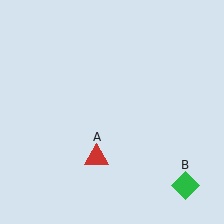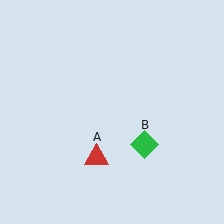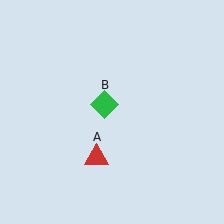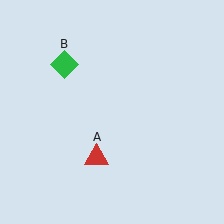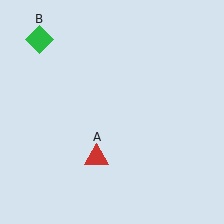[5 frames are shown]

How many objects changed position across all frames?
1 object changed position: green diamond (object B).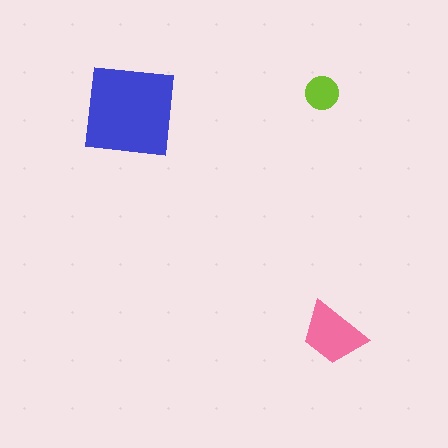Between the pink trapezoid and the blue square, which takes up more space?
The blue square.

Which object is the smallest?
The lime circle.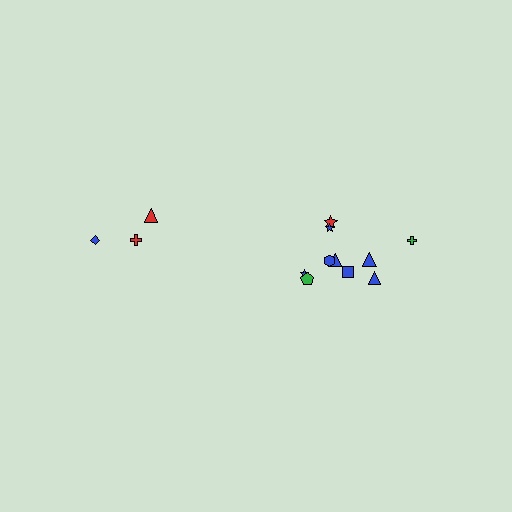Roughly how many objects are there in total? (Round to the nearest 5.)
Roughly 15 objects in total.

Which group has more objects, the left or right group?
The right group.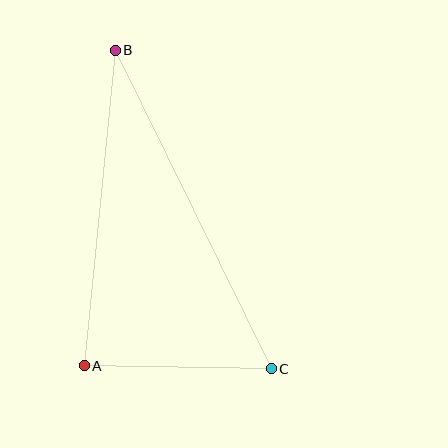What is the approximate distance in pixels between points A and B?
The distance between A and B is approximately 317 pixels.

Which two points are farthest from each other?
Points B and C are farthest from each other.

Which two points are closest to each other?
Points A and C are closest to each other.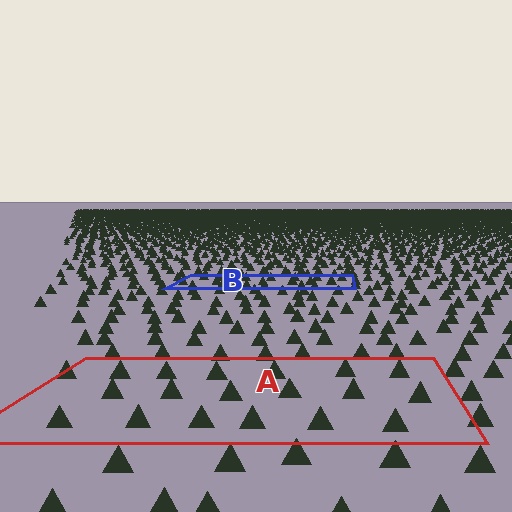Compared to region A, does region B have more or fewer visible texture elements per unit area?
Region B has more texture elements per unit area — they are packed more densely because it is farther away.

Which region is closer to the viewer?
Region A is closer. The texture elements there are larger and more spread out.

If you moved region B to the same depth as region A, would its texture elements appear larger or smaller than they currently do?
They would appear larger. At a closer depth, the same texture elements are projected at a bigger on-screen size.